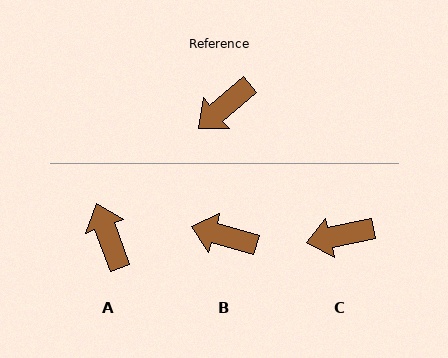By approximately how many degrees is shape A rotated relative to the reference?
Approximately 110 degrees clockwise.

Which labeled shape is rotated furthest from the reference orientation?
A, about 110 degrees away.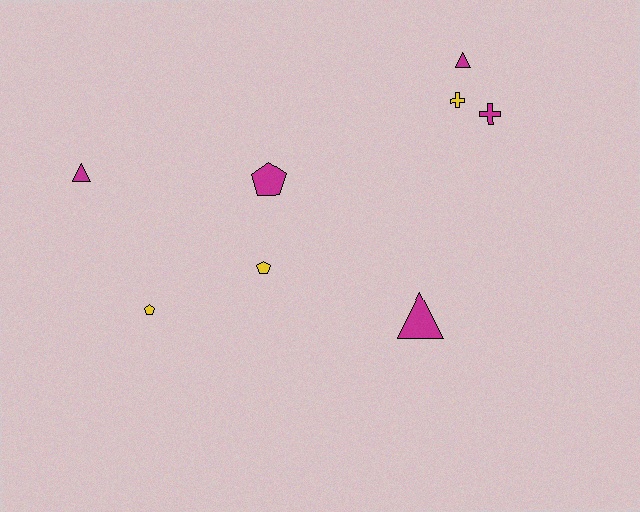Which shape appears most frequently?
Triangle, with 3 objects.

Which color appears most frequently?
Magenta, with 5 objects.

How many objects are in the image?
There are 8 objects.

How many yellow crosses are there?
There is 1 yellow cross.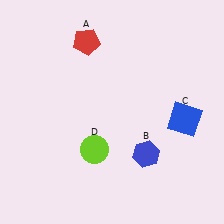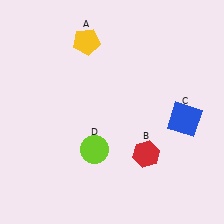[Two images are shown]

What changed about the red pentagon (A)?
In Image 1, A is red. In Image 2, it changed to yellow.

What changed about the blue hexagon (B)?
In Image 1, B is blue. In Image 2, it changed to red.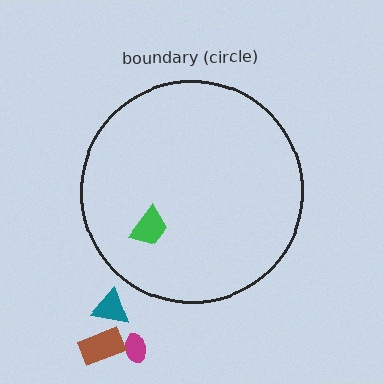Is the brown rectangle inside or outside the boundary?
Outside.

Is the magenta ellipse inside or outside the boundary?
Outside.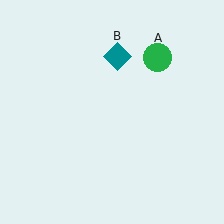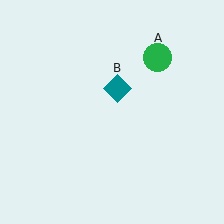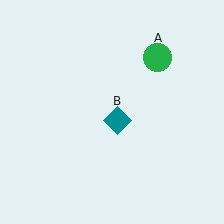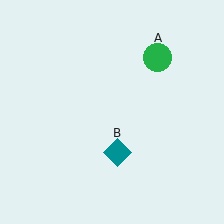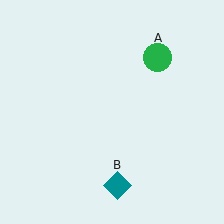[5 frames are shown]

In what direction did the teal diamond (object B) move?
The teal diamond (object B) moved down.